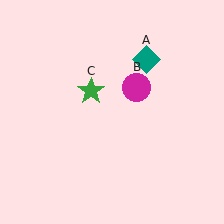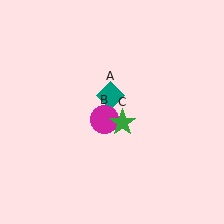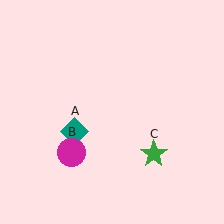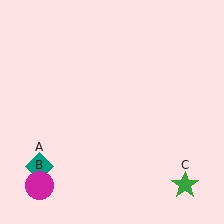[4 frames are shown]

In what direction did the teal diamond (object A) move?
The teal diamond (object A) moved down and to the left.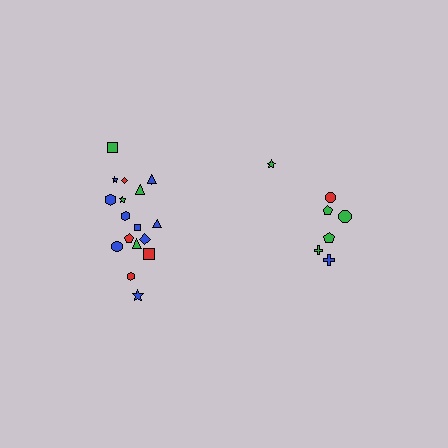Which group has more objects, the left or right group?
The left group.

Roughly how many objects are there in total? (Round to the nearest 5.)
Roughly 25 objects in total.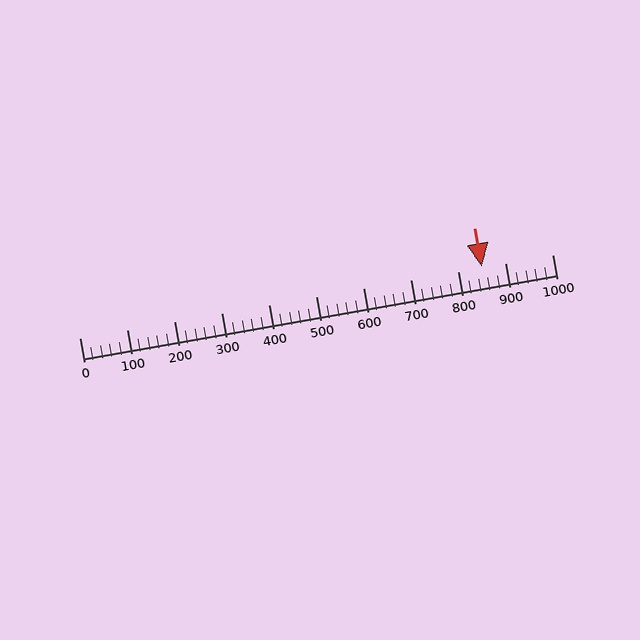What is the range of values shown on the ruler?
The ruler shows values from 0 to 1000.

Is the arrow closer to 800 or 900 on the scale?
The arrow is closer to 900.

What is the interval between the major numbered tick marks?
The major tick marks are spaced 100 units apart.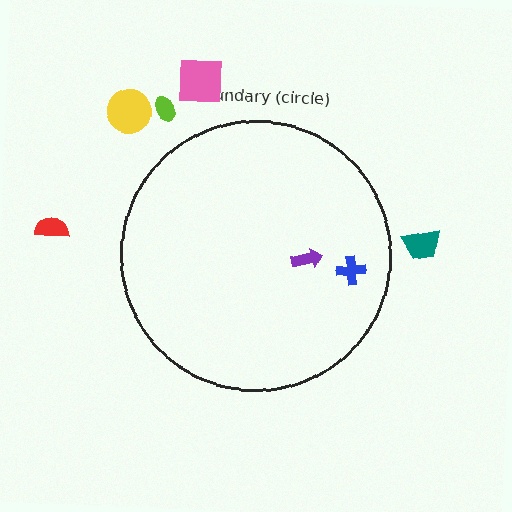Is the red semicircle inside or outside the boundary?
Outside.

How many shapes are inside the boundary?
2 inside, 5 outside.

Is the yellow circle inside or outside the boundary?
Outside.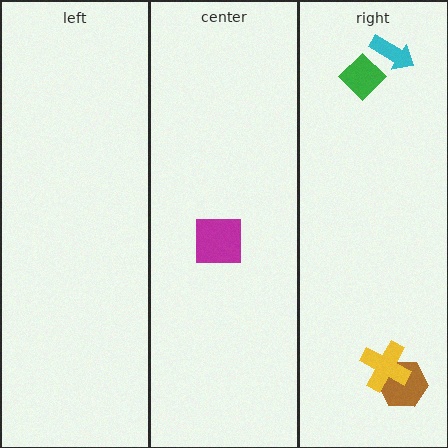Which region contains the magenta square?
The center region.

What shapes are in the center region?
The magenta square.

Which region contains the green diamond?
The right region.